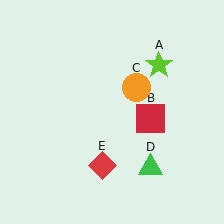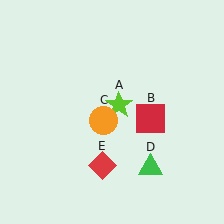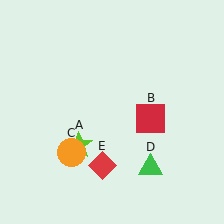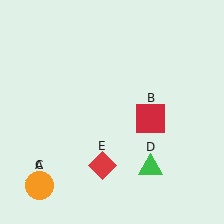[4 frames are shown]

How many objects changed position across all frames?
2 objects changed position: lime star (object A), orange circle (object C).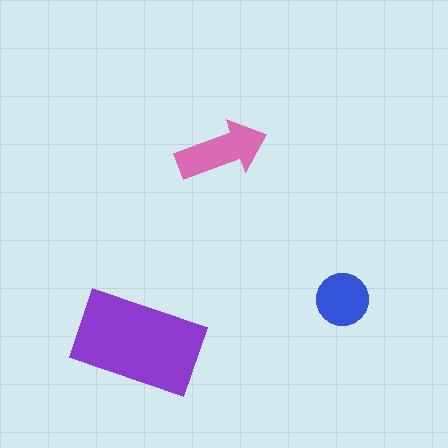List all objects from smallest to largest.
The blue circle, the pink arrow, the purple rectangle.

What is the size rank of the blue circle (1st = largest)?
3rd.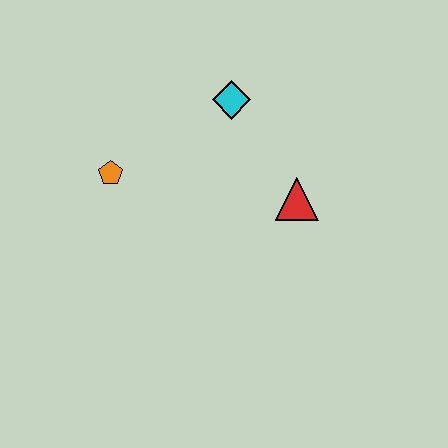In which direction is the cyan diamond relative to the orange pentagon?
The cyan diamond is to the right of the orange pentagon.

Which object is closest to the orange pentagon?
The cyan diamond is closest to the orange pentagon.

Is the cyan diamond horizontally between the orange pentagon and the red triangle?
Yes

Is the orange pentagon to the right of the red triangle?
No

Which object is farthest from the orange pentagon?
The red triangle is farthest from the orange pentagon.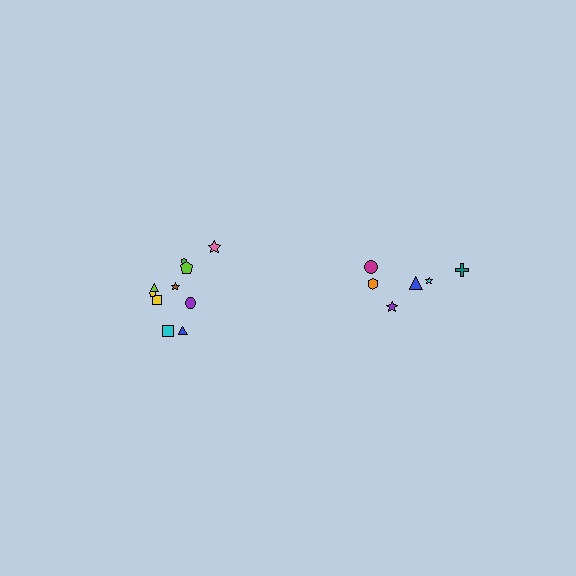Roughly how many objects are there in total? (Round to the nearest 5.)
Roughly 15 objects in total.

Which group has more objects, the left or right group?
The left group.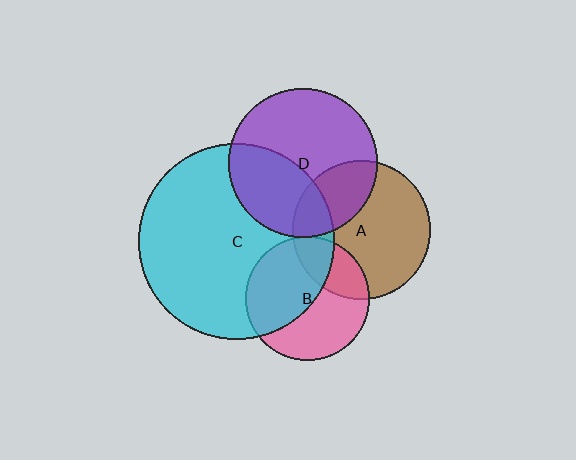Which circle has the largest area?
Circle C (cyan).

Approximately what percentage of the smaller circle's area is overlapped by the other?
Approximately 30%.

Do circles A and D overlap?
Yes.